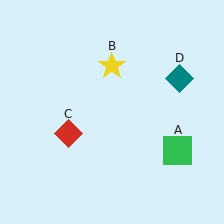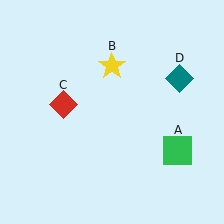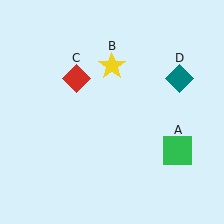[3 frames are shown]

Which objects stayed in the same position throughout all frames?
Green square (object A) and yellow star (object B) and teal diamond (object D) remained stationary.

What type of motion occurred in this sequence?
The red diamond (object C) rotated clockwise around the center of the scene.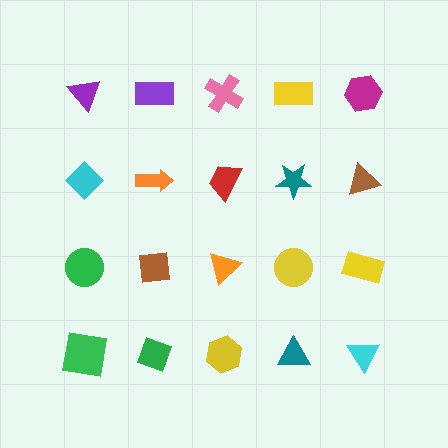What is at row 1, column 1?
A purple triangle.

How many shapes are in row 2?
5 shapes.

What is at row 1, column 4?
A yellow rectangle.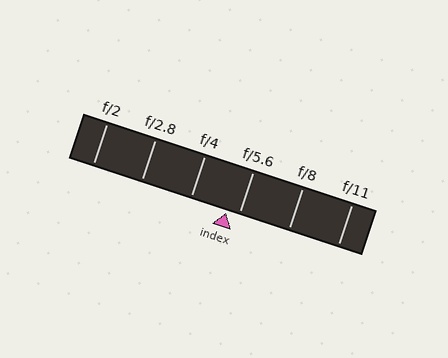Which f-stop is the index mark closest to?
The index mark is closest to f/5.6.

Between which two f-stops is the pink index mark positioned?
The index mark is between f/4 and f/5.6.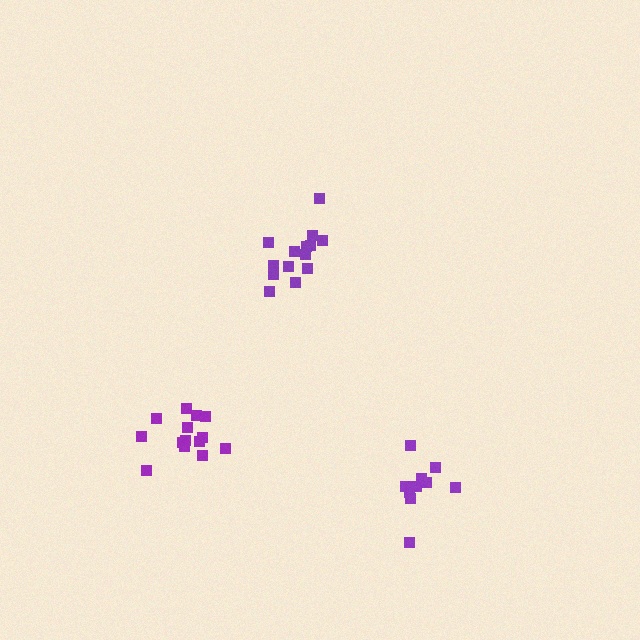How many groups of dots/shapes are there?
There are 3 groups.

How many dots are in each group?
Group 1: 14 dots, Group 2: 14 dots, Group 3: 10 dots (38 total).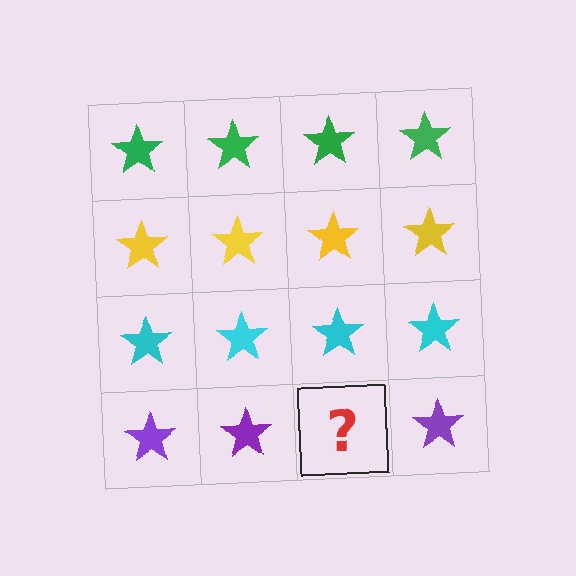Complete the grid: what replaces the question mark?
The question mark should be replaced with a purple star.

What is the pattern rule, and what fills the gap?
The rule is that each row has a consistent color. The gap should be filled with a purple star.